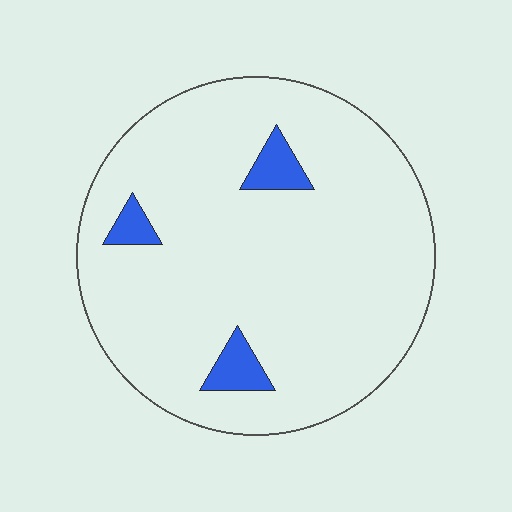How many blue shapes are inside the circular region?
3.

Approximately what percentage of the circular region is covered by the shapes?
Approximately 5%.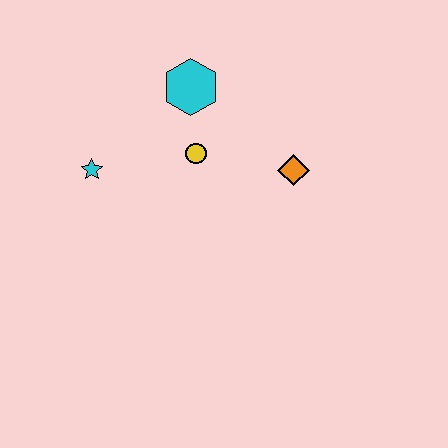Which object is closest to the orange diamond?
The yellow circle is closest to the orange diamond.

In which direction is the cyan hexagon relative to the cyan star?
The cyan hexagon is to the right of the cyan star.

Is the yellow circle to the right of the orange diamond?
No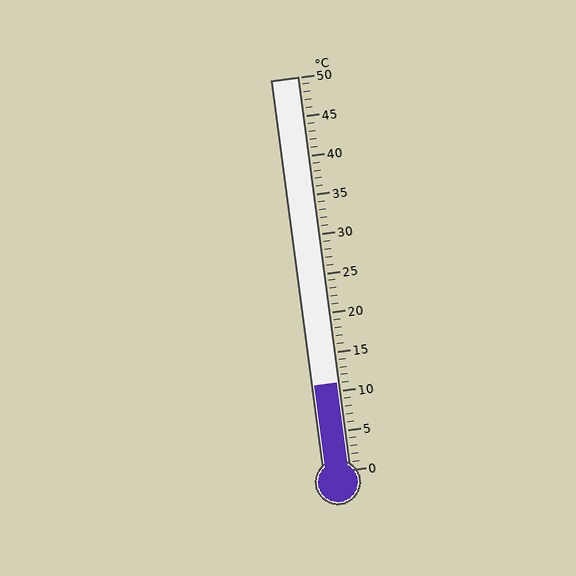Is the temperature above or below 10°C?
The temperature is above 10°C.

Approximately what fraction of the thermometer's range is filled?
The thermometer is filled to approximately 20% of its range.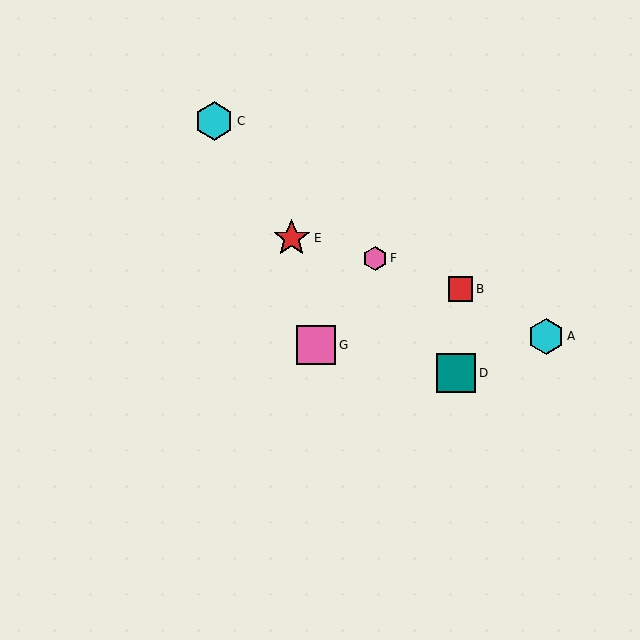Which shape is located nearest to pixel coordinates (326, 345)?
The pink square (labeled G) at (316, 345) is nearest to that location.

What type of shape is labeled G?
Shape G is a pink square.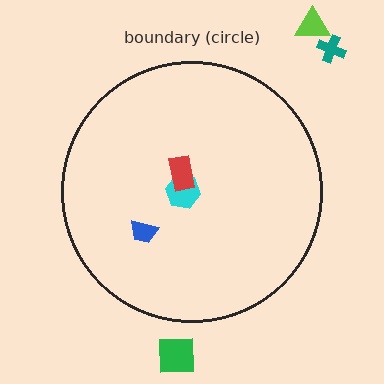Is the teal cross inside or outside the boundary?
Outside.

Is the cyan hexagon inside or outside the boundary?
Inside.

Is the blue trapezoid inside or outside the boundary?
Inside.